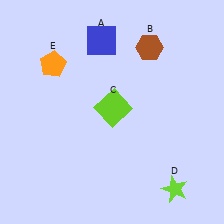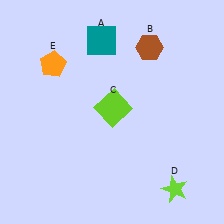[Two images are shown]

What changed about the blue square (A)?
In Image 1, A is blue. In Image 2, it changed to teal.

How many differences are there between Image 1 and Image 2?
There is 1 difference between the two images.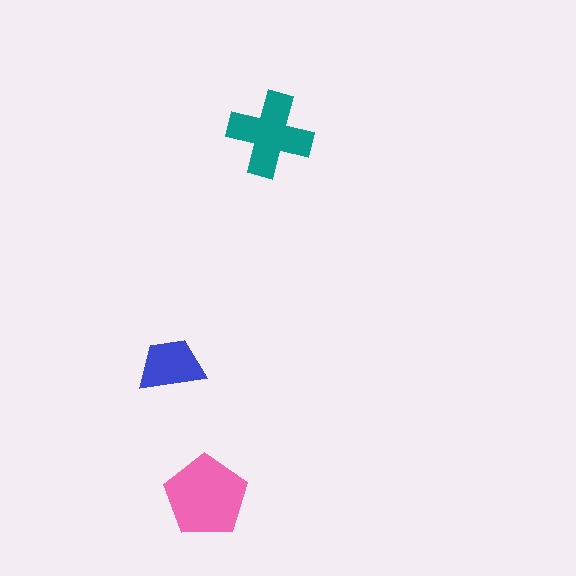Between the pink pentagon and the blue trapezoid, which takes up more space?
The pink pentagon.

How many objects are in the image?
There are 3 objects in the image.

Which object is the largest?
The pink pentagon.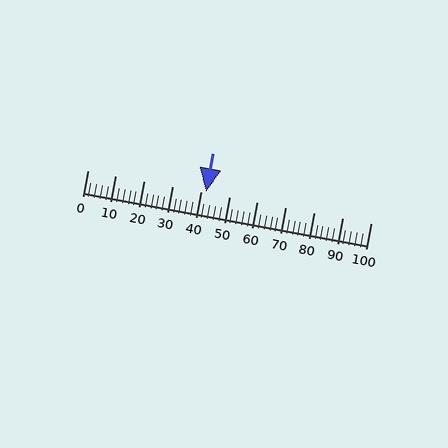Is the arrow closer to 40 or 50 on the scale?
The arrow is closer to 40.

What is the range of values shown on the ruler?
The ruler shows values from 0 to 100.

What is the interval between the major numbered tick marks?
The major tick marks are spaced 10 units apart.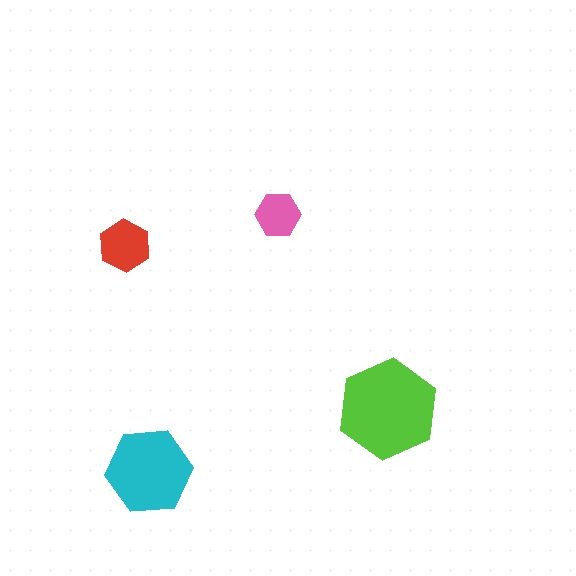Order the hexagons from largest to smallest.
the lime one, the cyan one, the red one, the pink one.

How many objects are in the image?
There are 4 objects in the image.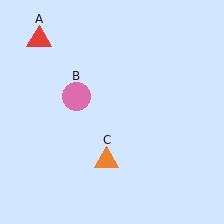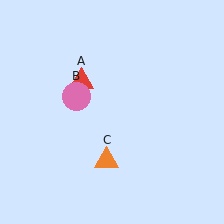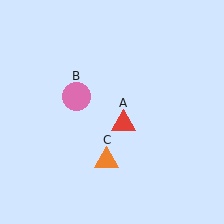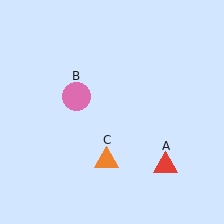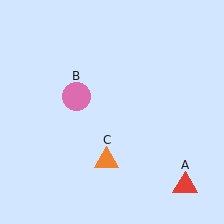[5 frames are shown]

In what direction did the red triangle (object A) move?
The red triangle (object A) moved down and to the right.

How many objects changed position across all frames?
1 object changed position: red triangle (object A).